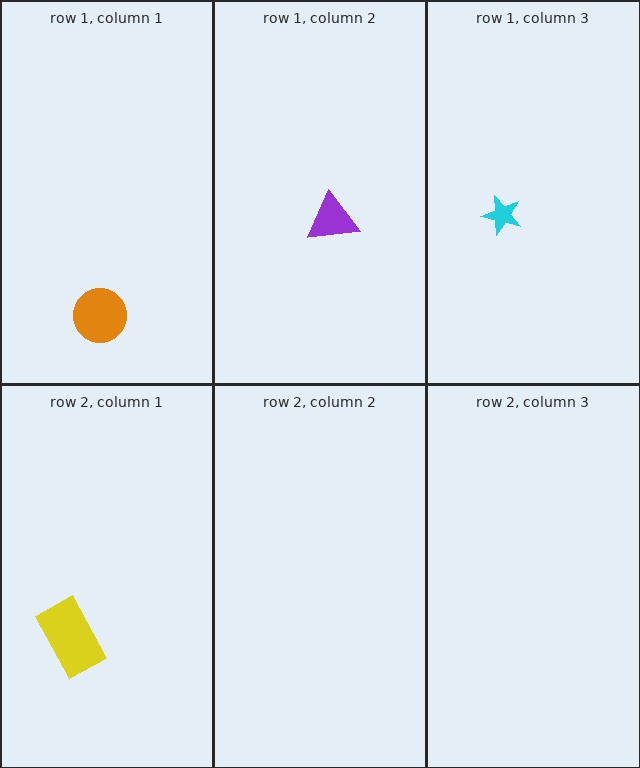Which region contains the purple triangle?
The row 1, column 2 region.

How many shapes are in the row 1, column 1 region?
1.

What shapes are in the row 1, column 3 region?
The cyan star.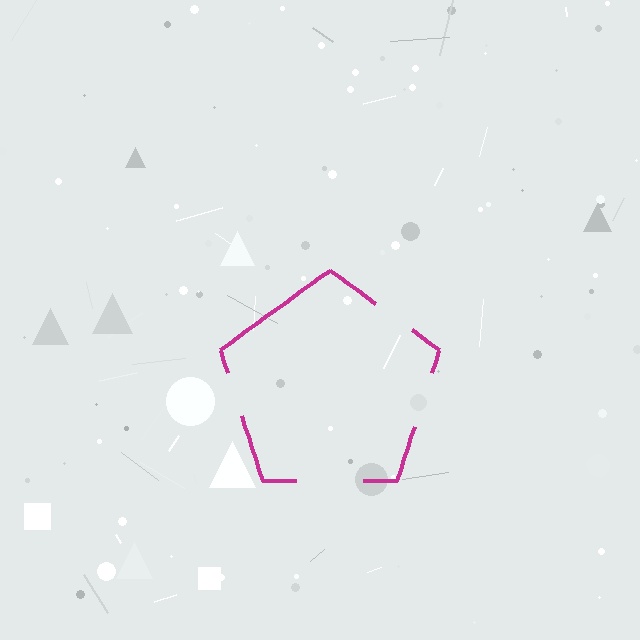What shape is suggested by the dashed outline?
The dashed outline suggests a pentagon.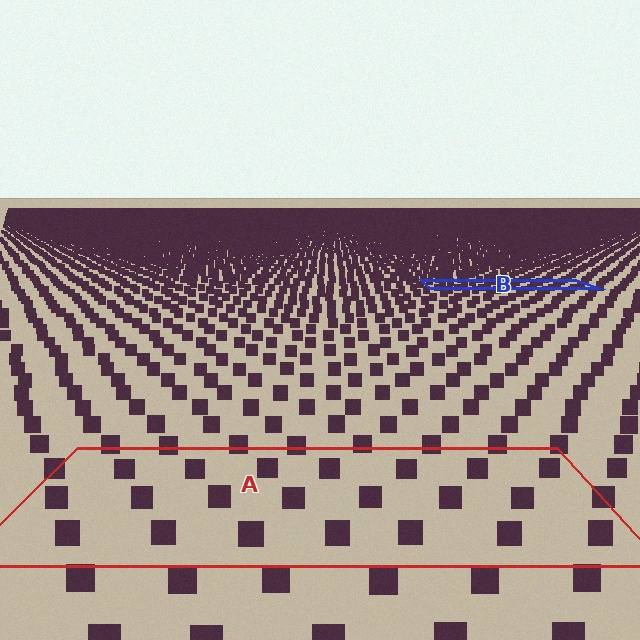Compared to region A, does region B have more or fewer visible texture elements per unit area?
Region B has more texture elements per unit area — they are packed more densely because it is farther away.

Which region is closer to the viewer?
Region A is closer. The texture elements there are larger and more spread out.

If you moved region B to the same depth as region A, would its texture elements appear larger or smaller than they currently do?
They would appear larger. At a closer depth, the same texture elements are projected at a bigger on-screen size.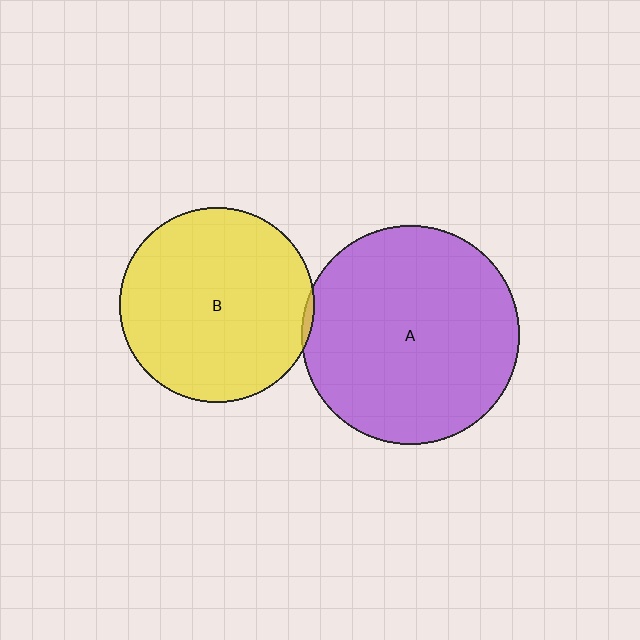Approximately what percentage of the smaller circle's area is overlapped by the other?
Approximately 5%.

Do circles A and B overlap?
Yes.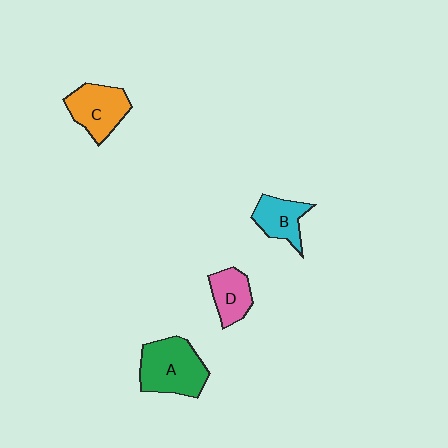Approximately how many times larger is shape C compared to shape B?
Approximately 1.3 times.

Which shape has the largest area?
Shape A (green).